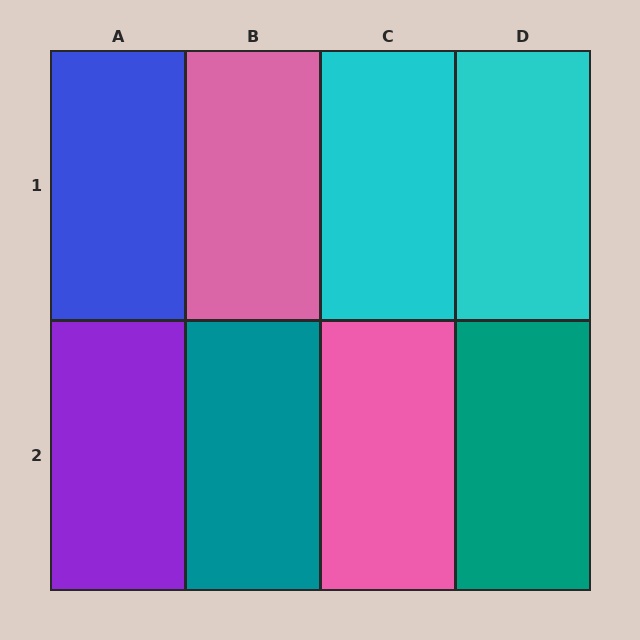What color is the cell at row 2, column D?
Teal.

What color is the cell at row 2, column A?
Purple.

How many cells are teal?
2 cells are teal.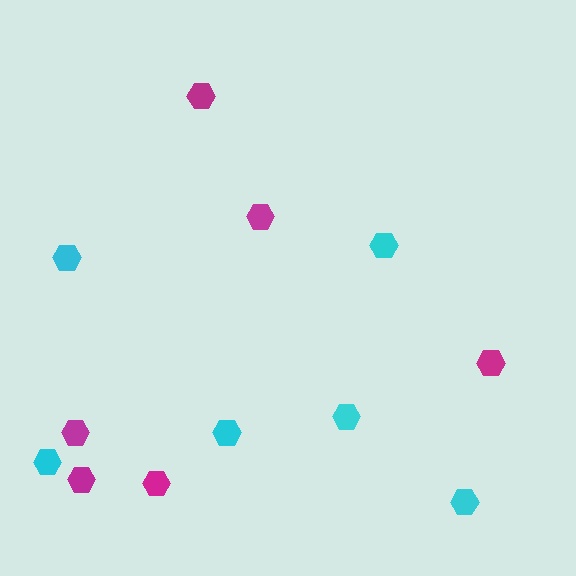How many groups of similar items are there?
There are 2 groups: one group of cyan hexagons (6) and one group of magenta hexagons (6).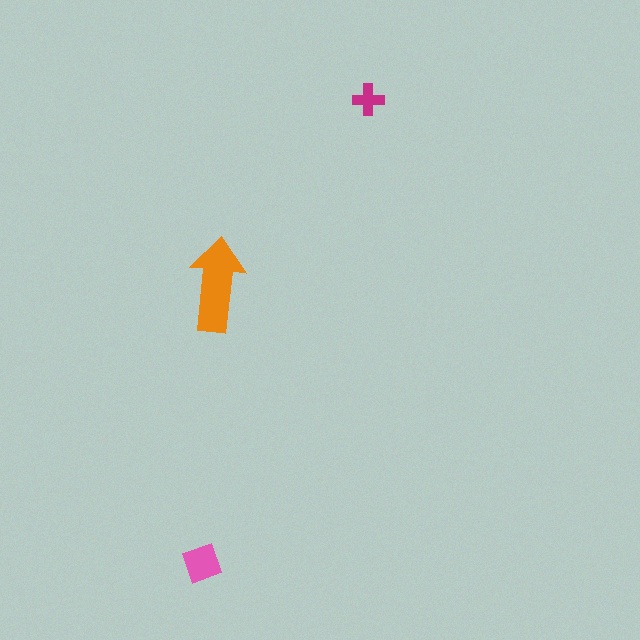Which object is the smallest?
The magenta cross.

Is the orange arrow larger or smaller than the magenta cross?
Larger.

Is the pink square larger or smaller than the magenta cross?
Larger.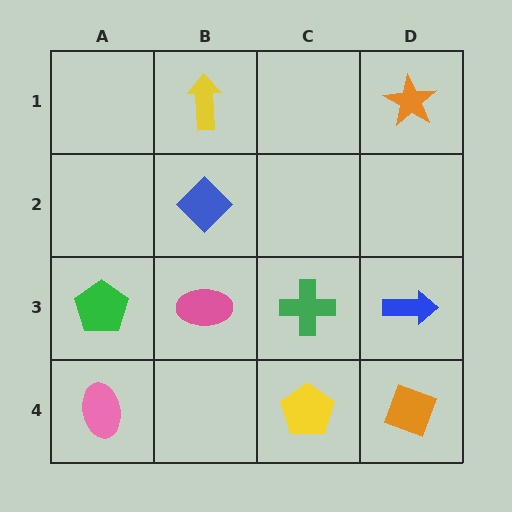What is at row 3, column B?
A pink ellipse.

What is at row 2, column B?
A blue diamond.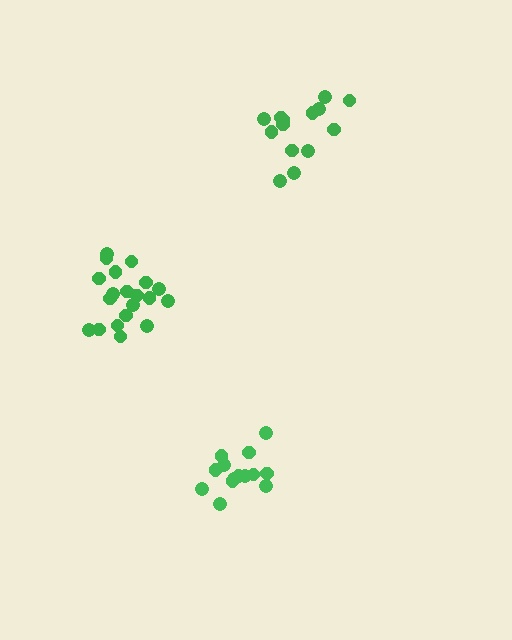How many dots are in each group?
Group 1: 14 dots, Group 2: 14 dots, Group 3: 20 dots (48 total).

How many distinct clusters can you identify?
There are 3 distinct clusters.